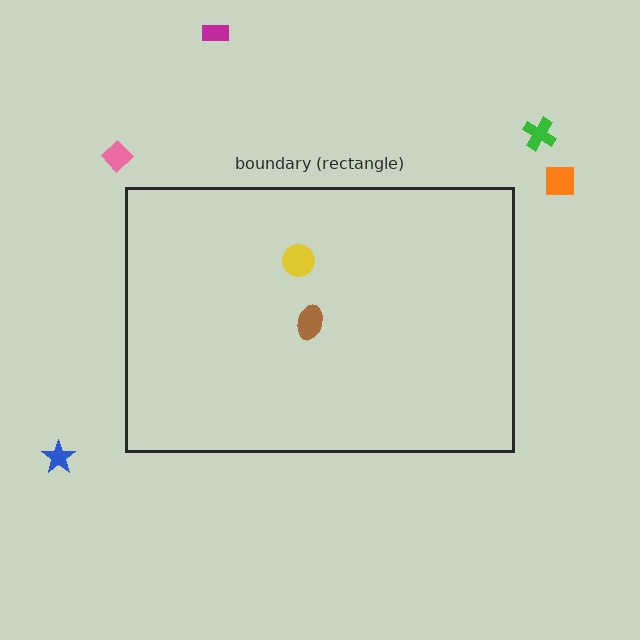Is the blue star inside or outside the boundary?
Outside.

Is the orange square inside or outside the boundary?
Outside.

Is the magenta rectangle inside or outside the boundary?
Outside.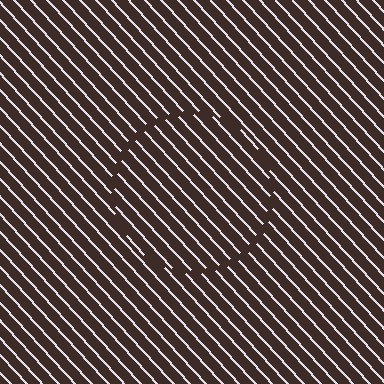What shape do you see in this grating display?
An illusory circle. The interior of the shape contains the same grating, shifted by half a period — the contour is defined by the phase discontinuity where line-ends from the inner and outer gratings abut.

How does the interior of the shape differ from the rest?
The interior of the shape contains the same grating, shifted by half a period — the contour is defined by the phase discontinuity where line-ends from the inner and outer gratings abut.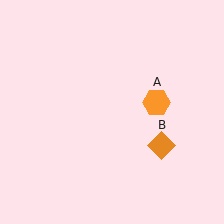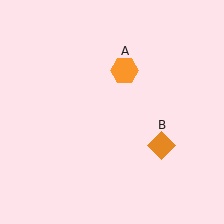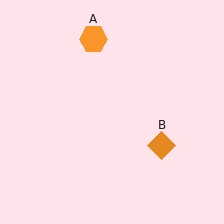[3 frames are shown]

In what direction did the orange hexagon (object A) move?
The orange hexagon (object A) moved up and to the left.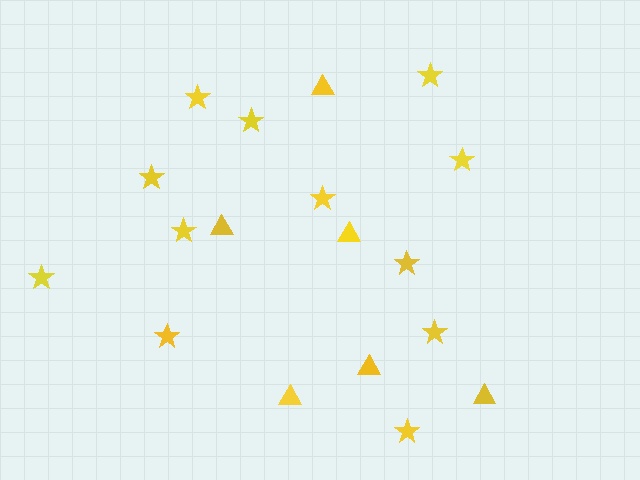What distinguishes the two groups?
There are 2 groups: one group of triangles (6) and one group of stars (12).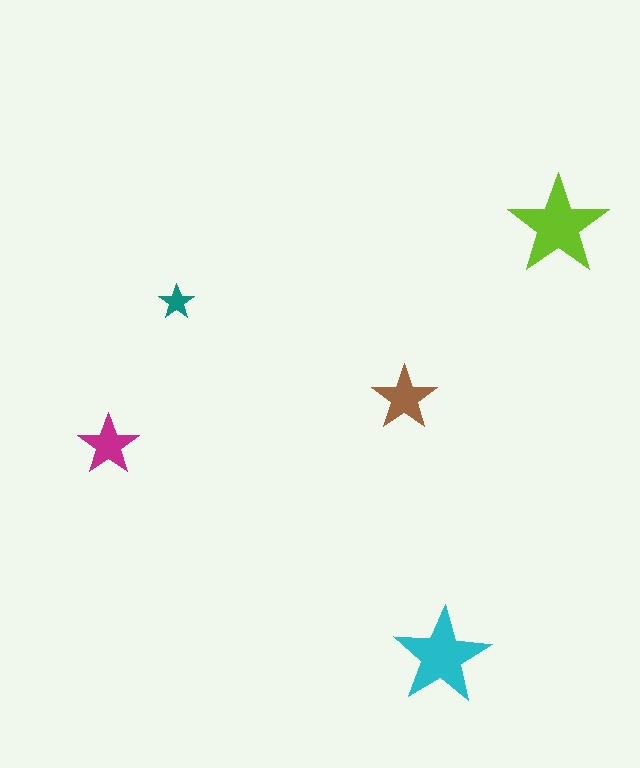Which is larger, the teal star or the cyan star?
The cyan one.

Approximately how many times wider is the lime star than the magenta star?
About 1.5 times wider.